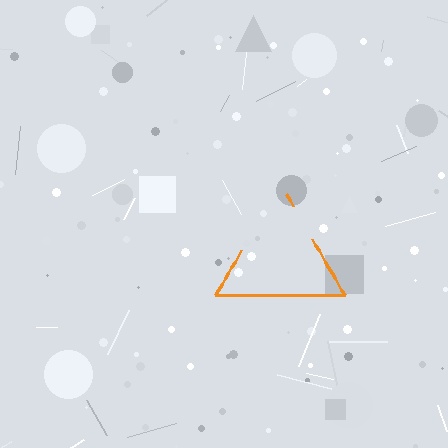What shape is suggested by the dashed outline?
The dashed outline suggests a triangle.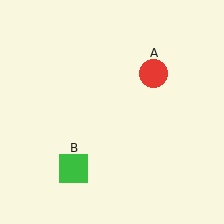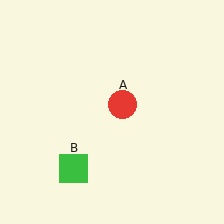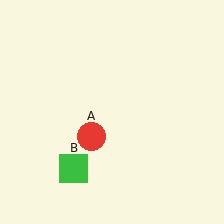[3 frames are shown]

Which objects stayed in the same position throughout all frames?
Green square (object B) remained stationary.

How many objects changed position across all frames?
1 object changed position: red circle (object A).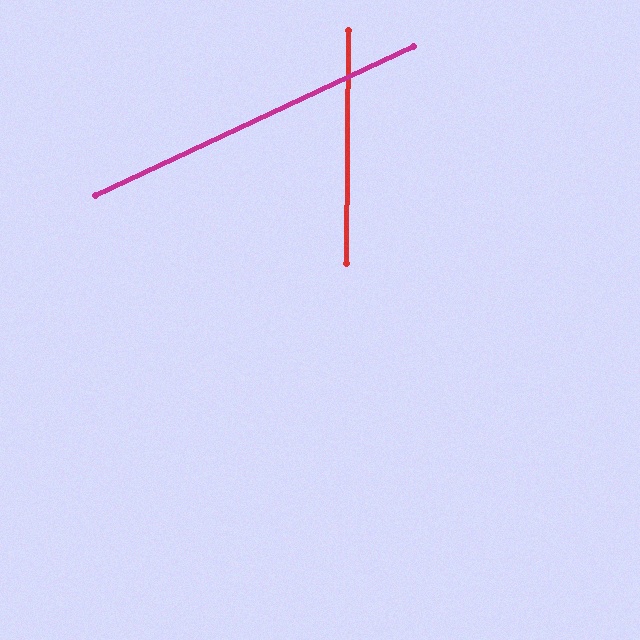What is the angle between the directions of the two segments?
Approximately 64 degrees.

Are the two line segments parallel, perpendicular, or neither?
Neither parallel nor perpendicular — they differ by about 64°.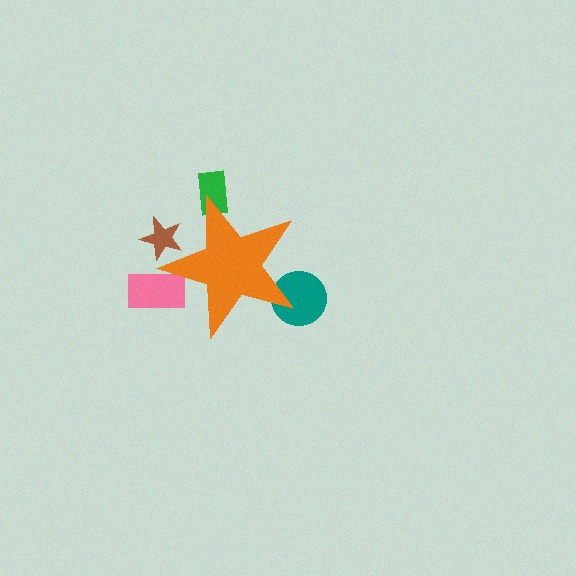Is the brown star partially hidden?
Yes, the brown star is partially hidden behind the orange star.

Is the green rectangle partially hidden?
Yes, the green rectangle is partially hidden behind the orange star.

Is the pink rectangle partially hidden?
Yes, the pink rectangle is partially hidden behind the orange star.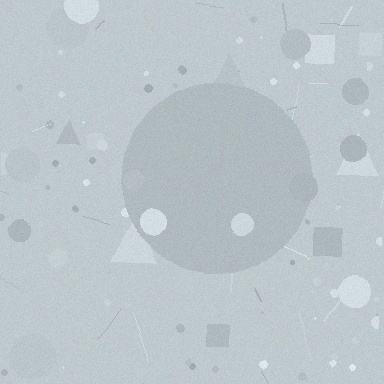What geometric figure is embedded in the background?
A circle is embedded in the background.